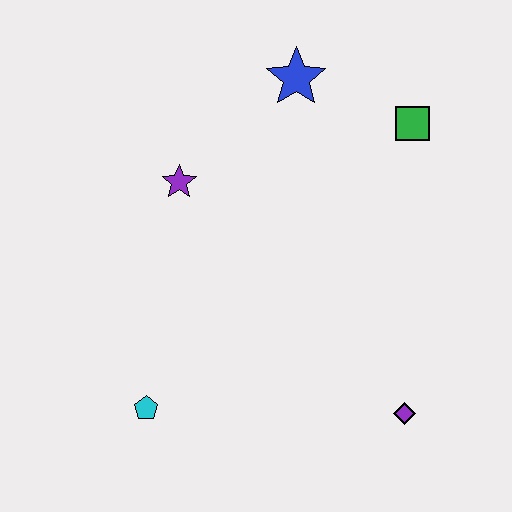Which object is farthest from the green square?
The cyan pentagon is farthest from the green square.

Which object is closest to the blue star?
The green square is closest to the blue star.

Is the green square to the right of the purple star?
Yes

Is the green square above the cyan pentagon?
Yes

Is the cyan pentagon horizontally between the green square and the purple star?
No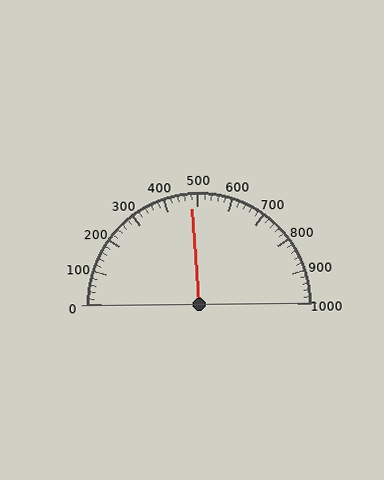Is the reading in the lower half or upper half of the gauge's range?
The reading is in the lower half of the range (0 to 1000).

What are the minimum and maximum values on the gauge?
The gauge ranges from 0 to 1000.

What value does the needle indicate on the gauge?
The needle indicates approximately 480.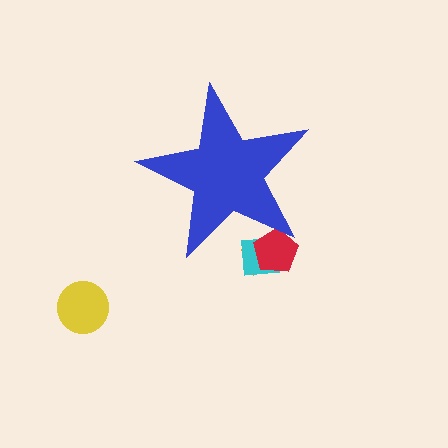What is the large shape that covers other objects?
A blue star.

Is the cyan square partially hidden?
Yes, the cyan square is partially hidden behind the blue star.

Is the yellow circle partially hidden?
No, the yellow circle is fully visible.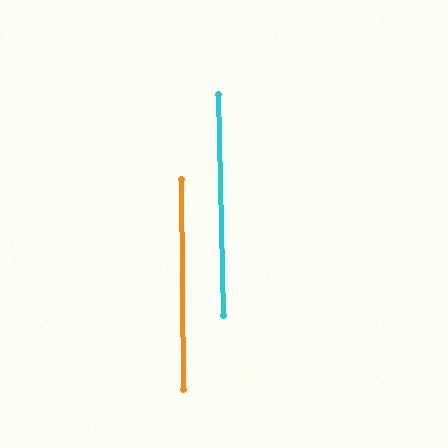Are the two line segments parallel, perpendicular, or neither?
Parallel — their directions differ by only 0.7°.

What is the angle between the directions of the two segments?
Approximately 1 degree.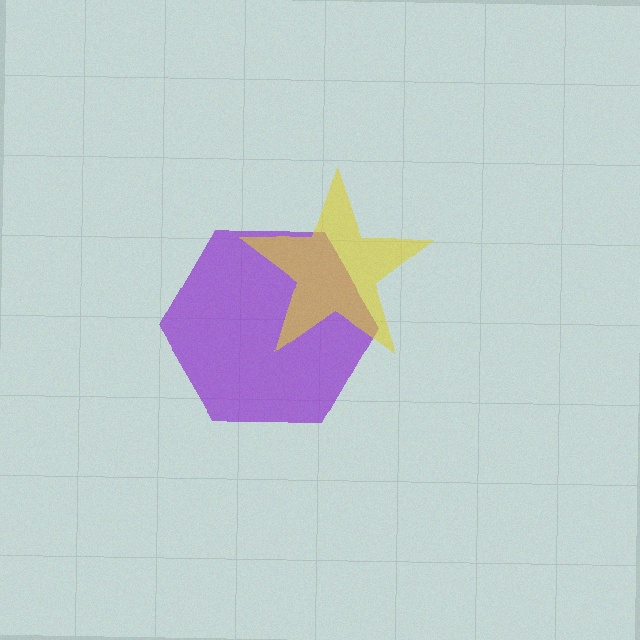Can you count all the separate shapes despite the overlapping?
Yes, there are 2 separate shapes.